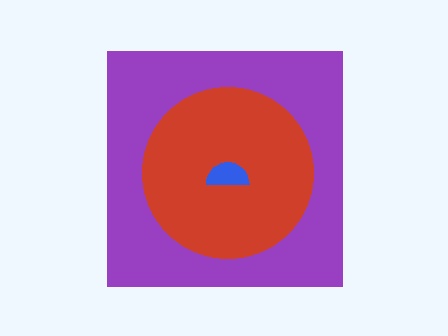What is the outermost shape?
The purple square.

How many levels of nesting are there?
3.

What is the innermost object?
The blue semicircle.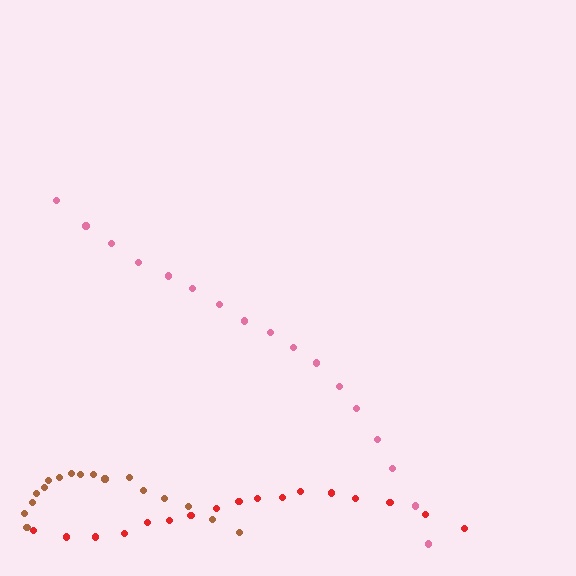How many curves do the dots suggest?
There are 3 distinct paths.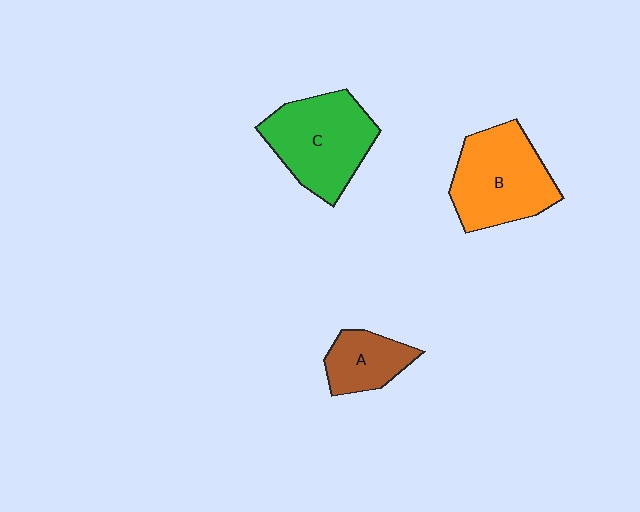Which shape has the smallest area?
Shape A (brown).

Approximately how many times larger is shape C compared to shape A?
Approximately 1.9 times.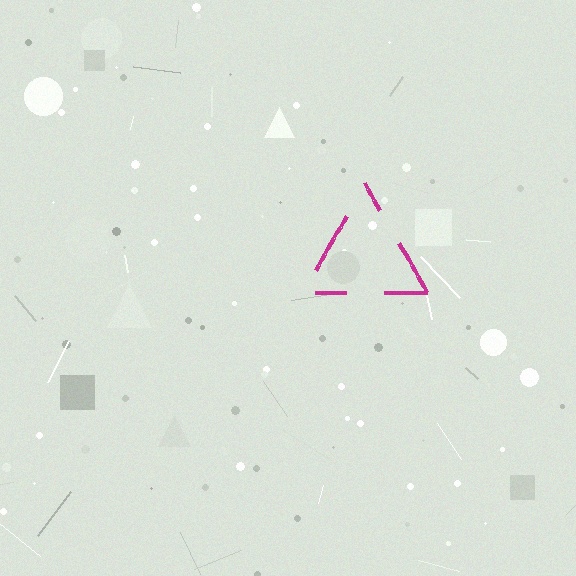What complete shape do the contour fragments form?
The contour fragments form a triangle.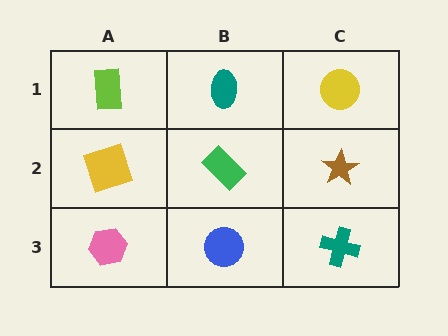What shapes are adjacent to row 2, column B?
A teal ellipse (row 1, column B), a blue circle (row 3, column B), a yellow square (row 2, column A), a brown star (row 2, column C).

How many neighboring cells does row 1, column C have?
2.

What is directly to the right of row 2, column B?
A brown star.